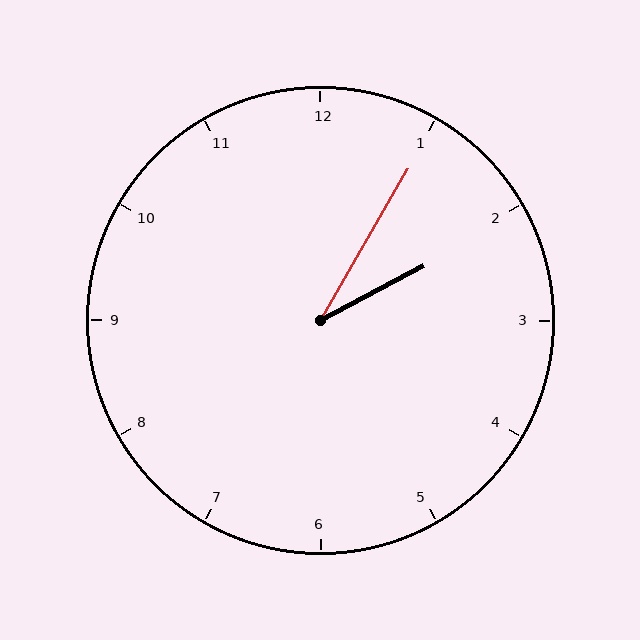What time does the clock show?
2:05.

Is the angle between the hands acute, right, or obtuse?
It is acute.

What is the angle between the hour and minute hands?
Approximately 32 degrees.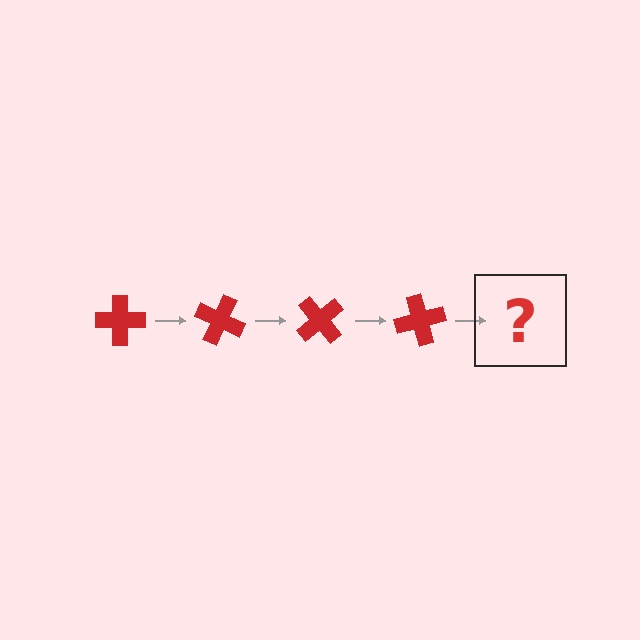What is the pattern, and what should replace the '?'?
The pattern is that the cross rotates 25 degrees each step. The '?' should be a red cross rotated 100 degrees.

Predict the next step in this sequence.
The next step is a red cross rotated 100 degrees.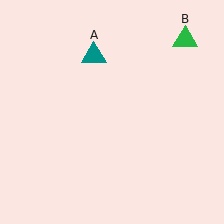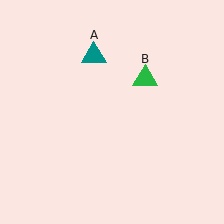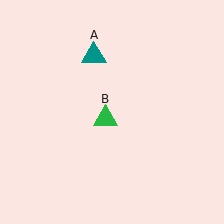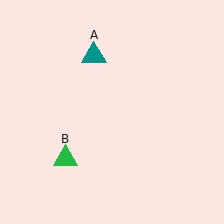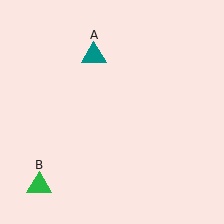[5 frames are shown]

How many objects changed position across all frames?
1 object changed position: green triangle (object B).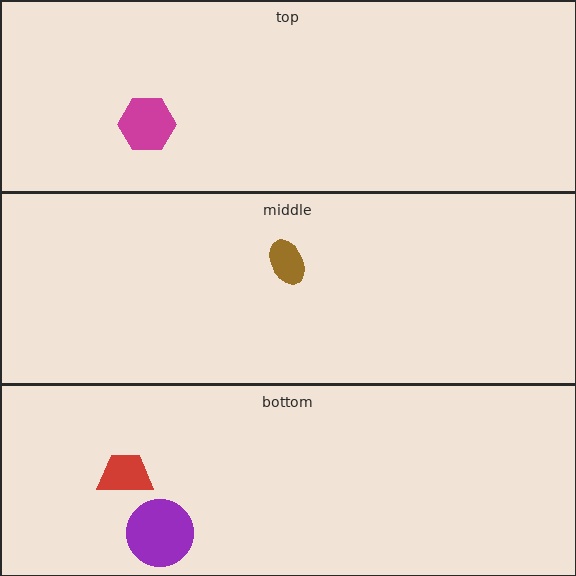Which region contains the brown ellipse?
The middle region.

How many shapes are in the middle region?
1.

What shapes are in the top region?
The magenta hexagon.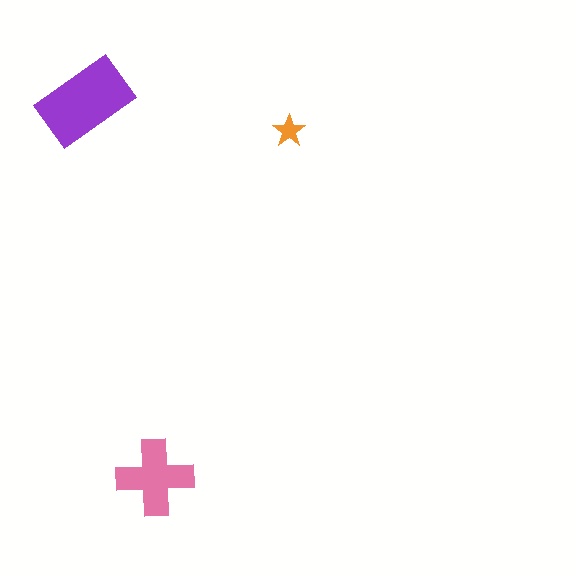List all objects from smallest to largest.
The orange star, the pink cross, the purple rectangle.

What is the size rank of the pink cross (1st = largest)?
2nd.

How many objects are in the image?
There are 3 objects in the image.